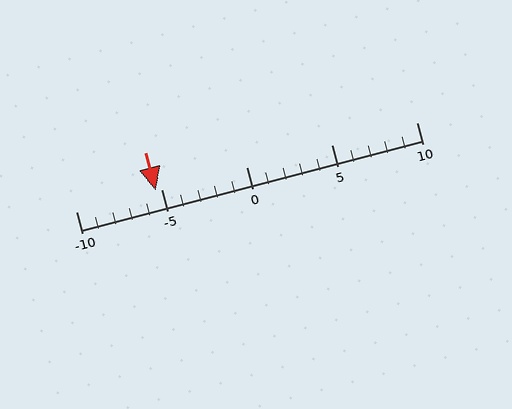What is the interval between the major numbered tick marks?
The major tick marks are spaced 5 units apart.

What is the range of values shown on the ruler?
The ruler shows values from -10 to 10.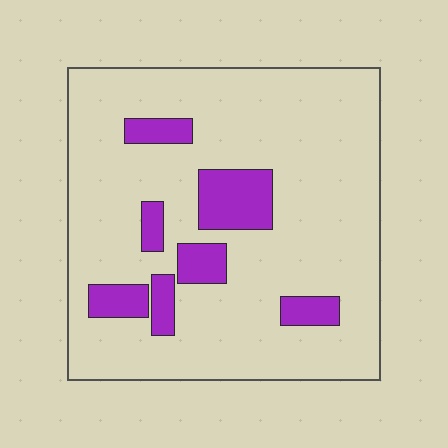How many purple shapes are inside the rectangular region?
7.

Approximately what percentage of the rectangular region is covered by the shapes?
Approximately 15%.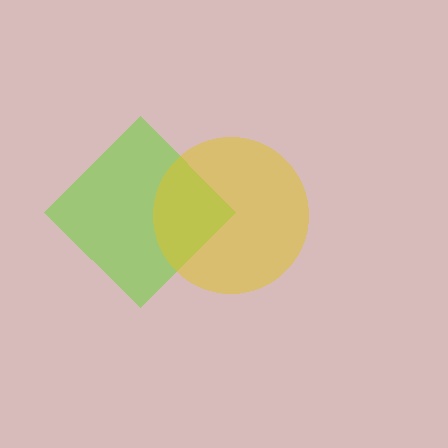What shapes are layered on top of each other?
The layered shapes are: a lime diamond, a yellow circle.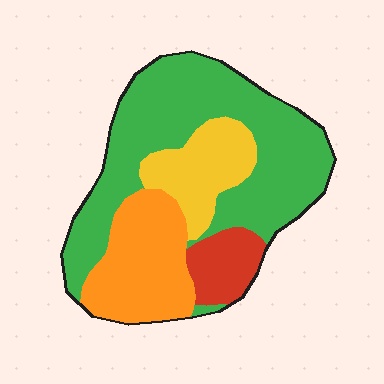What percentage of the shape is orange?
Orange takes up between a sixth and a third of the shape.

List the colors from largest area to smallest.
From largest to smallest: green, orange, yellow, red.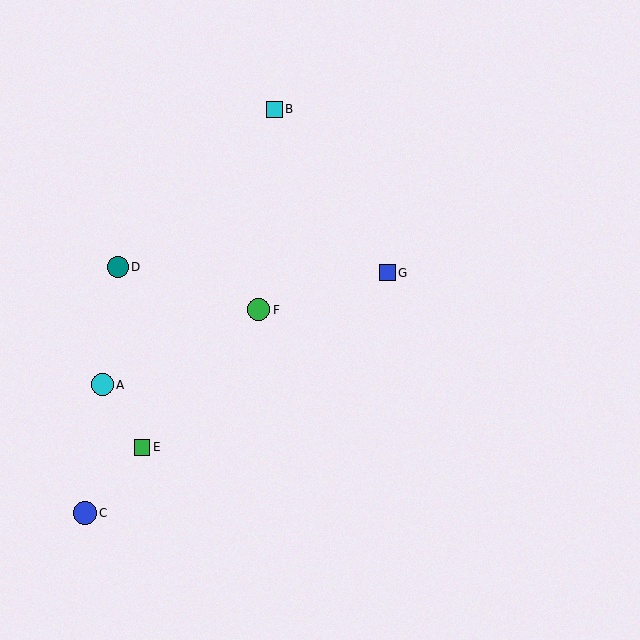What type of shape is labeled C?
Shape C is a blue circle.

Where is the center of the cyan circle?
The center of the cyan circle is at (103, 385).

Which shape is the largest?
The blue circle (labeled C) is the largest.